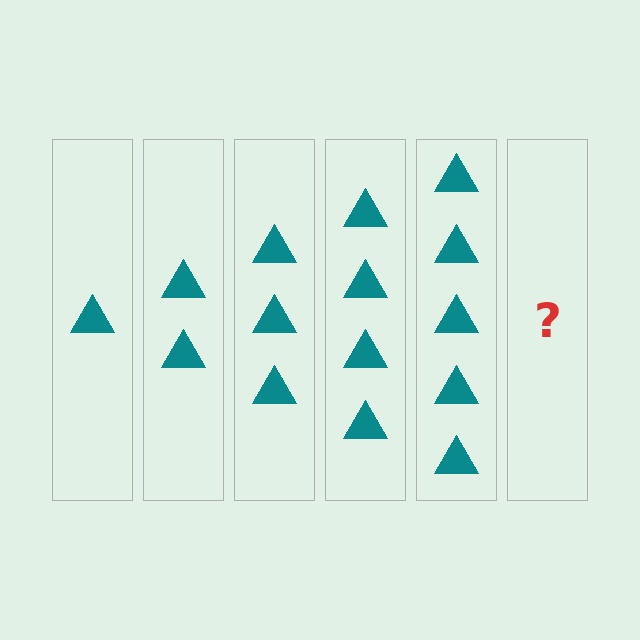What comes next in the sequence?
The next element should be 6 triangles.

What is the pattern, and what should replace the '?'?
The pattern is that each step adds one more triangle. The '?' should be 6 triangles.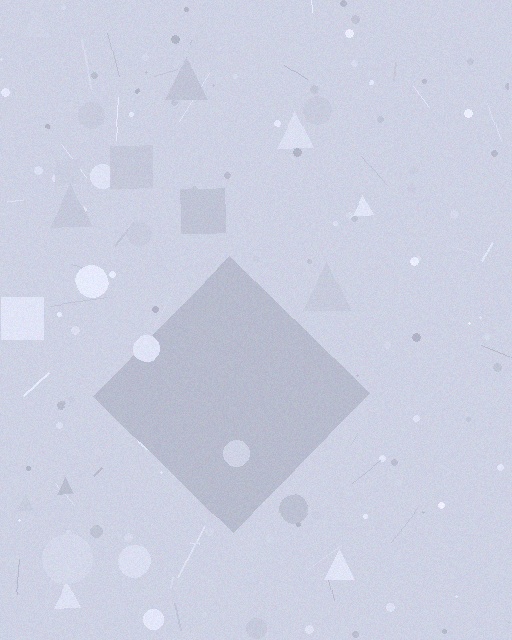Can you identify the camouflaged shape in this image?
The camouflaged shape is a diamond.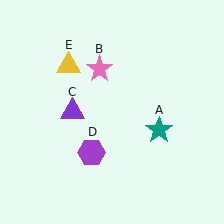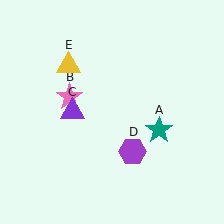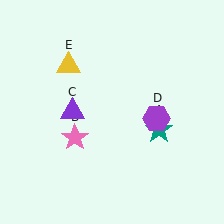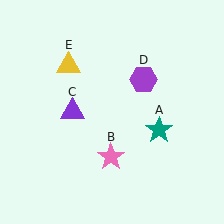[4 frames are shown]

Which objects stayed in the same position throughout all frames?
Teal star (object A) and purple triangle (object C) and yellow triangle (object E) remained stationary.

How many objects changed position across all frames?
2 objects changed position: pink star (object B), purple hexagon (object D).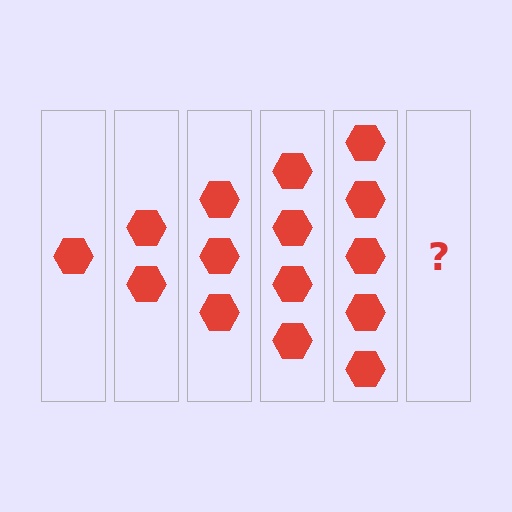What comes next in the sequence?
The next element should be 6 hexagons.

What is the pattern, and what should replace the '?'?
The pattern is that each step adds one more hexagon. The '?' should be 6 hexagons.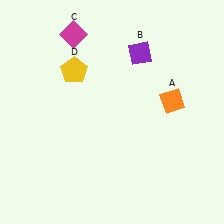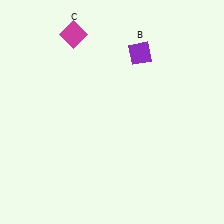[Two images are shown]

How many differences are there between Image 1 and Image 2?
There are 2 differences between the two images.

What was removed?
The yellow pentagon (D), the orange diamond (A) were removed in Image 2.